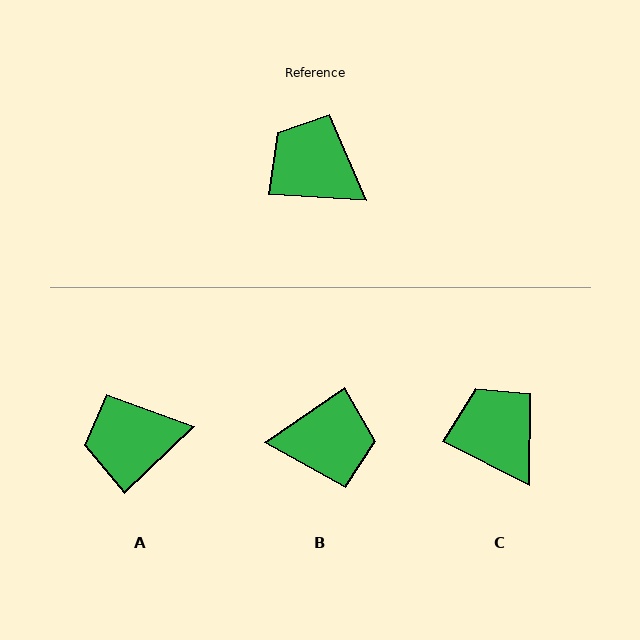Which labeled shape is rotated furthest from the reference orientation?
B, about 142 degrees away.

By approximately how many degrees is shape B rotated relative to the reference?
Approximately 142 degrees clockwise.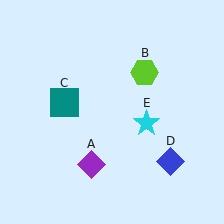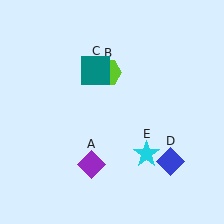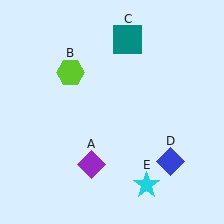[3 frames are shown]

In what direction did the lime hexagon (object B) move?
The lime hexagon (object B) moved left.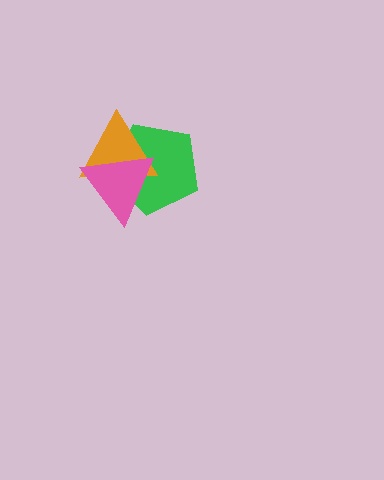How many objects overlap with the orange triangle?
2 objects overlap with the orange triangle.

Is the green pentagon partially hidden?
Yes, it is partially covered by another shape.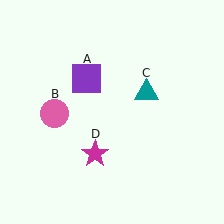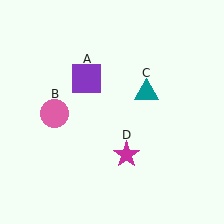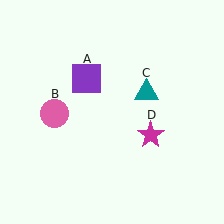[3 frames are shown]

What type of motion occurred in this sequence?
The magenta star (object D) rotated counterclockwise around the center of the scene.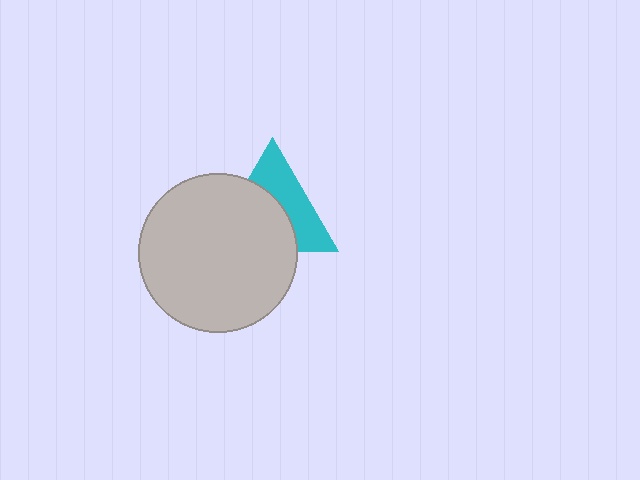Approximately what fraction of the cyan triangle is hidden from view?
Roughly 54% of the cyan triangle is hidden behind the light gray circle.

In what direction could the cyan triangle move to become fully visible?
The cyan triangle could move toward the upper-right. That would shift it out from behind the light gray circle entirely.